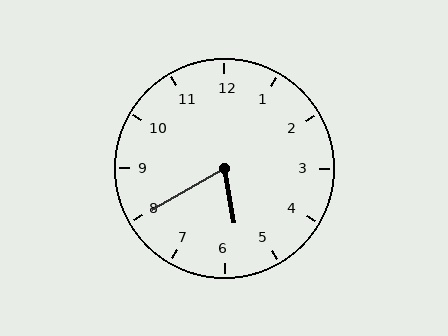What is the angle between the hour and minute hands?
Approximately 70 degrees.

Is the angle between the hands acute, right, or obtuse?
It is acute.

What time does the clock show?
5:40.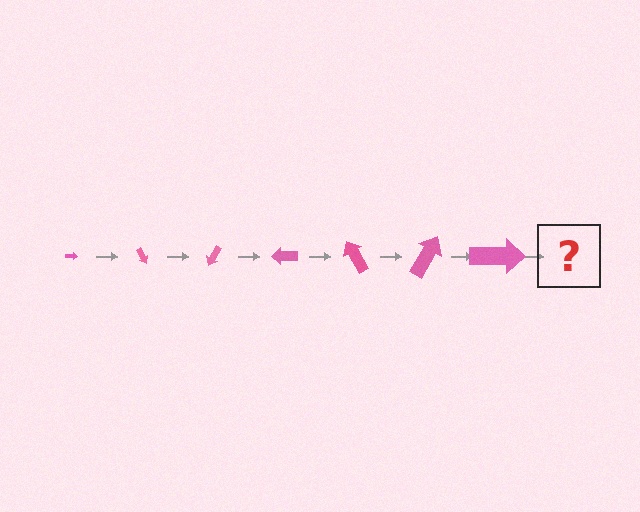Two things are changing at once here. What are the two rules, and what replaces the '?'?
The two rules are that the arrow grows larger each step and it rotates 60 degrees each step. The '?' should be an arrow, larger than the previous one and rotated 420 degrees from the start.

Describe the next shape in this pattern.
It should be an arrow, larger than the previous one and rotated 420 degrees from the start.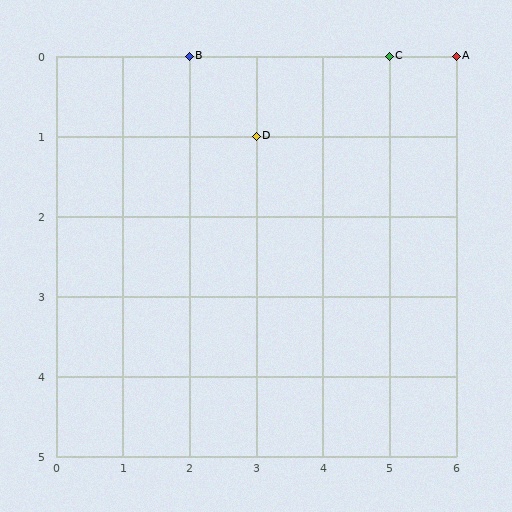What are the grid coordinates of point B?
Point B is at grid coordinates (2, 0).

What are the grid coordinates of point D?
Point D is at grid coordinates (3, 1).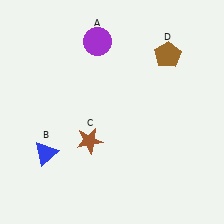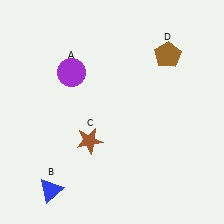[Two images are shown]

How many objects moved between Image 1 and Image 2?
2 objects moved between the two images.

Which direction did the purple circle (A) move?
The purple circle (A) moved down.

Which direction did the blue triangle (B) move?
The blue triangle (B) moved down.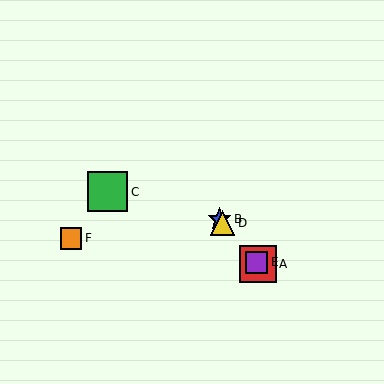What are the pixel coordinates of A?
Object A is at (258, 264).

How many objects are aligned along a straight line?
4 objects (A, B, D, E) are aligned along a straight line.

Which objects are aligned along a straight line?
Objects A, B, D, E are aligned along a straight line.